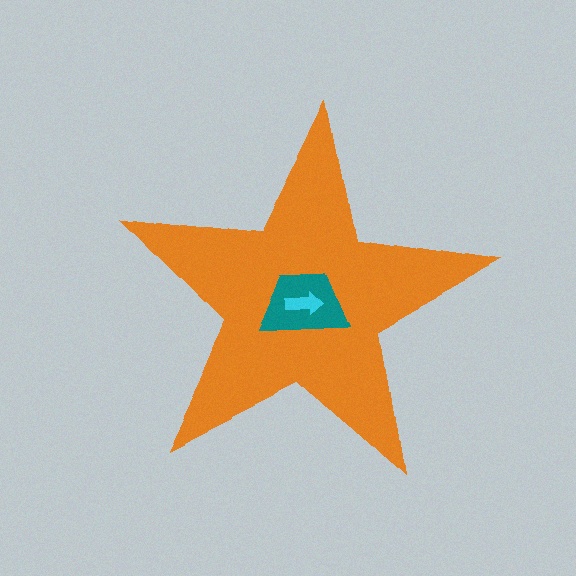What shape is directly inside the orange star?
The teal trapezoid.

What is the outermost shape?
The orange star.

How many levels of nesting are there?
3.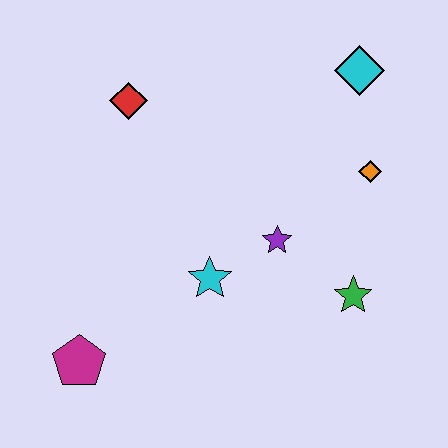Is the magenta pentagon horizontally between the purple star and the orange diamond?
No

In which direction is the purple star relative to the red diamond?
The purple star is to the right of the red diamond.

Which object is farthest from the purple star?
The magenta pentagon is farthest from the purple star.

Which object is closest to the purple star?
The cyan star is closest to the purple star.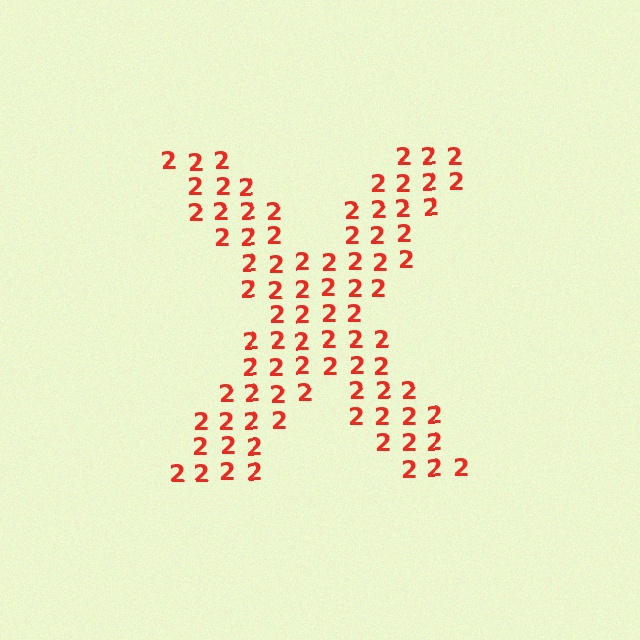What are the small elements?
The small elements are digit 2's.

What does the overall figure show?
The overall figure shows the letter X.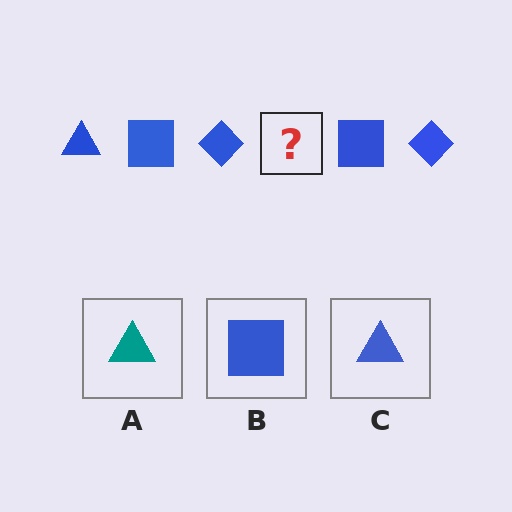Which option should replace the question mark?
Option C.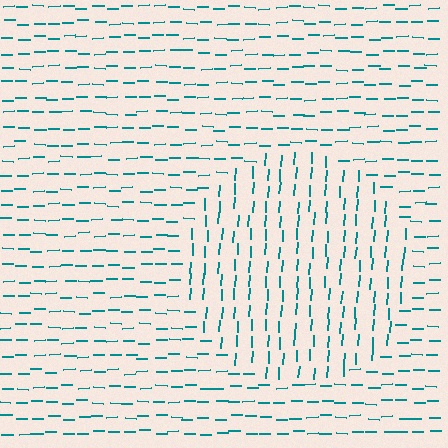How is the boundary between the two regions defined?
The boundary is defined purely by a change in line orientation (approximately 86 degrees difference). All lines are the same color and thickness.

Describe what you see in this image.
The image is filled with small teal line segments. A circle region in the image has lines oriented differently from the surrounding lines, creating a visible texture boundary.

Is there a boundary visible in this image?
Yes, there is a texture boundary formed by a change in line orientation.